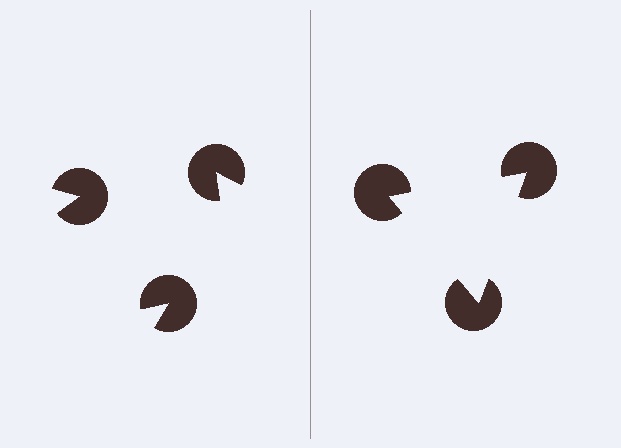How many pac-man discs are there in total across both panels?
6 — 3 on each side.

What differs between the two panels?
The pac-man discs are positioned identically on both sides; only the wedge orientations differ. On the right they align to a triangle; on the left they are misaligned.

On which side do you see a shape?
An illusory triangle appears on the right side. On the left side the wedge cuts are rotated, so no coherent shape forms.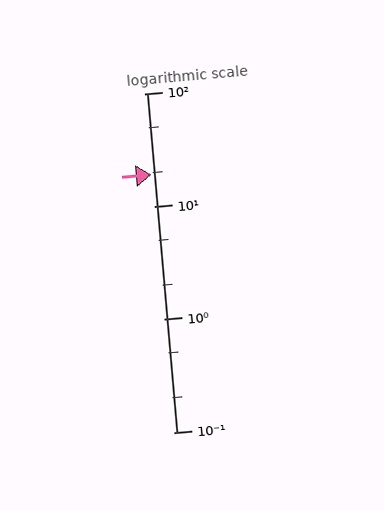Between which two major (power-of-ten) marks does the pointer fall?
The pointer is between 10 and 100.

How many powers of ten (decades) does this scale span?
The scale spans 3 decades, from 0.1 to 100.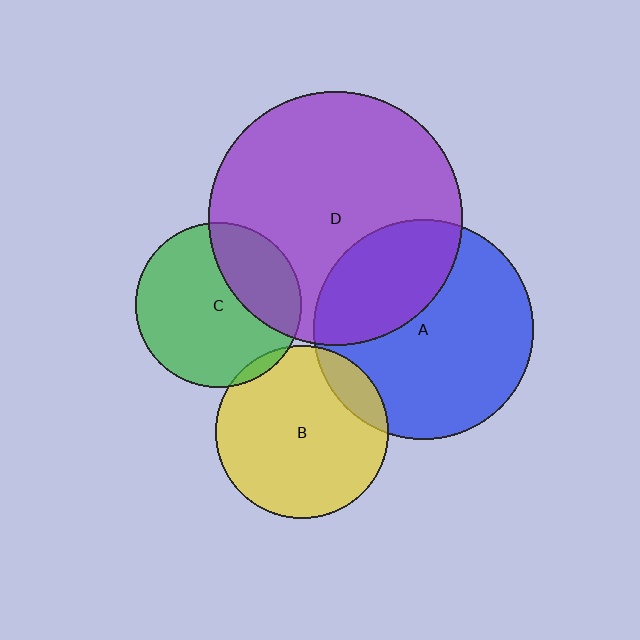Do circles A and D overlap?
Yes.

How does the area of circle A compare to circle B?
Approximately 1.6 times.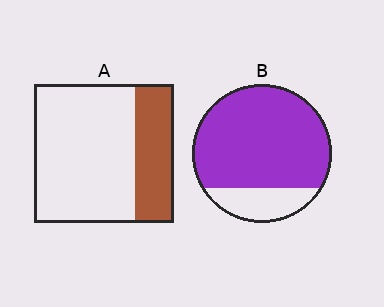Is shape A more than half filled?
No.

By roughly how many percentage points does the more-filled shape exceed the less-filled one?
By roughly 50 percentage points (B over A).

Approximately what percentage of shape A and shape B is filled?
A is approximately 30% and B is approximately 80%.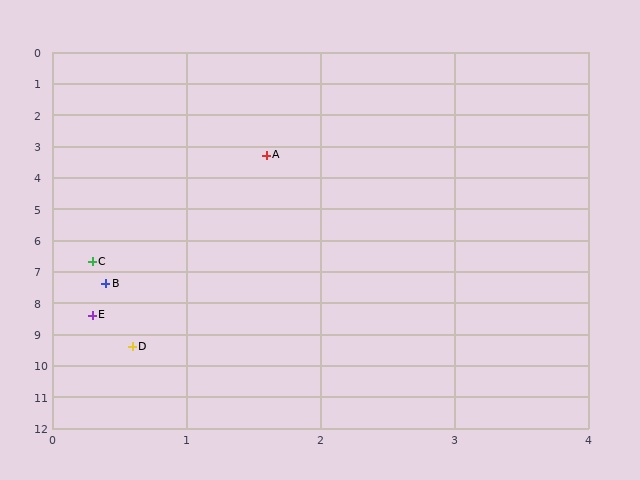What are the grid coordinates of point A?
Point A is at approximately (1.6, 3.3).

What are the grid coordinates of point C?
Point C is at approximately (0.3, 6.7).